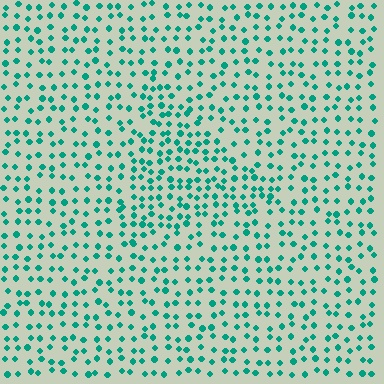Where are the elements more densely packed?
The elements are more densely packed inside the triangle boundary.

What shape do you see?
I see a triangle.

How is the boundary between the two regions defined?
The boundary is defined by a change in element density (approximately 1.6x ratio). All elements are the same color, size, and shape.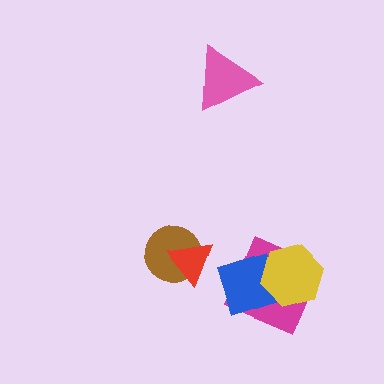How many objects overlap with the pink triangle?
0 objects overlap with the pink triangle.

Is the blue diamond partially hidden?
Yes, it is partially covered by another shape.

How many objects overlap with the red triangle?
1 object overlaps with the red triangle.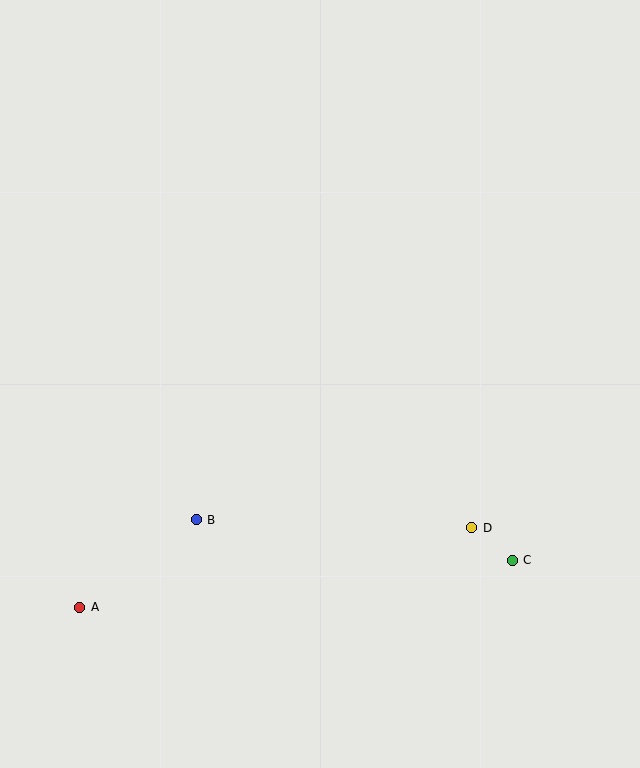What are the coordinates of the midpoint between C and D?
The midpoint between C and D is at (492, 544).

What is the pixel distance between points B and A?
The distance between B and A is 146 pixels.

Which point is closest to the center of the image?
Point B at (196, 520) is closest to the center.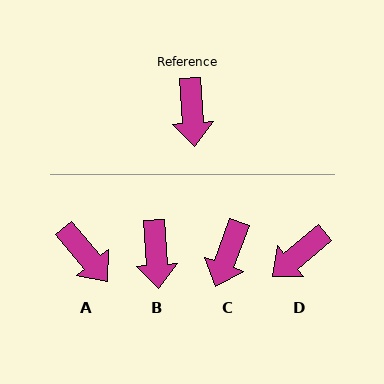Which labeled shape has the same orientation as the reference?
B.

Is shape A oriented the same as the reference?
No, it is off by about 36 degrees.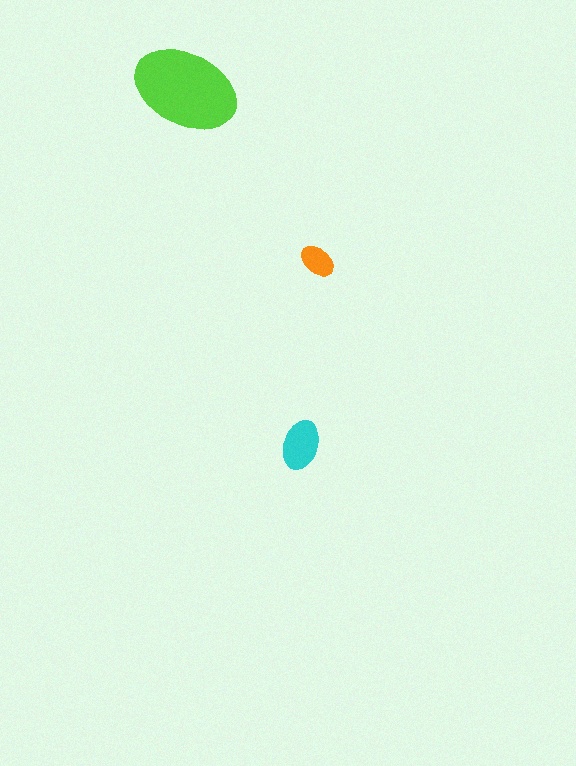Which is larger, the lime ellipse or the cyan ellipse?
The lime one.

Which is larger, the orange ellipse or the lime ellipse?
The lime one.